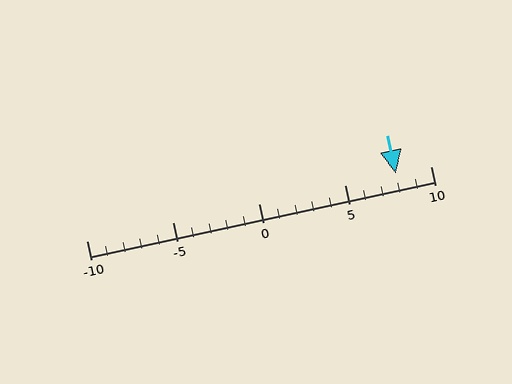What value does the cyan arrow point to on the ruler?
The cyan arrow points to approximately 8.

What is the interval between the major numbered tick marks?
The major tick marks are spaced 5 units apart.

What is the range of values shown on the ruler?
The ruler shows values from -10 to 10.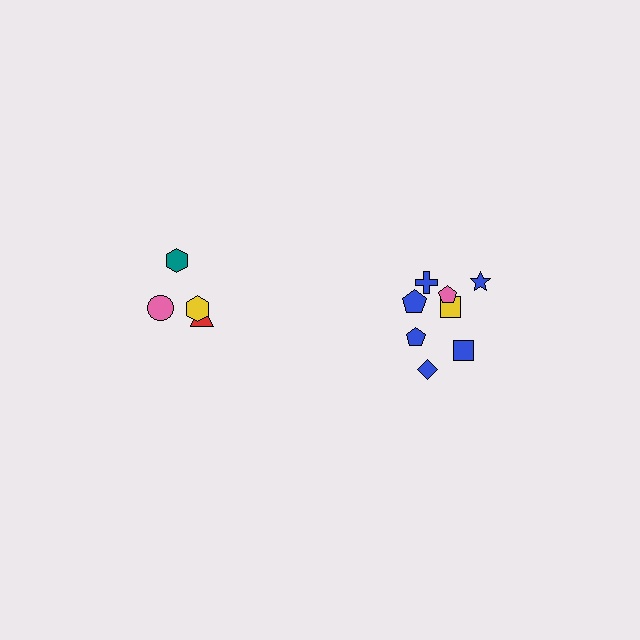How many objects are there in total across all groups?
There are 12 objects.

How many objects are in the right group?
There are 8 objects.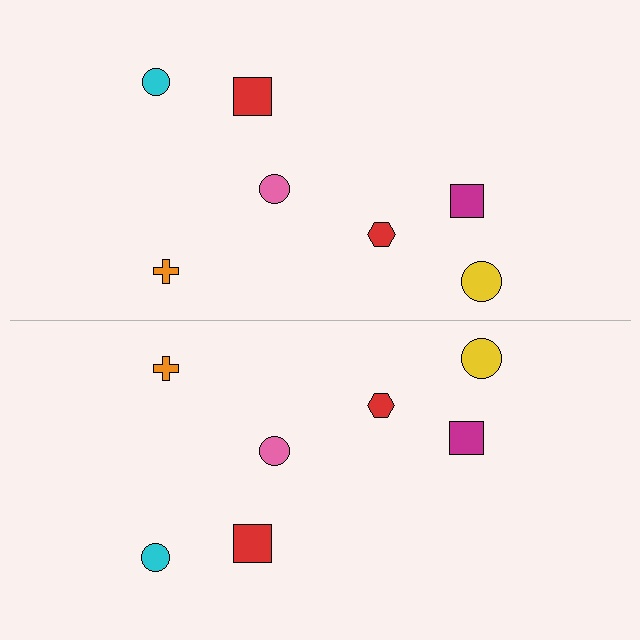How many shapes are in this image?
There are 14 shapes in this image.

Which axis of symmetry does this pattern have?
The pattern has a horizontal axis of symmetry running through the center of the image.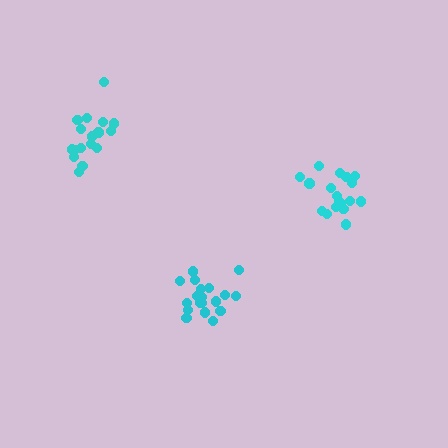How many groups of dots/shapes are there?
There are 3 groups.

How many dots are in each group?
Group 1: 17 dots, Group 2: 20 dots, Group 3: 18 dots (55 total).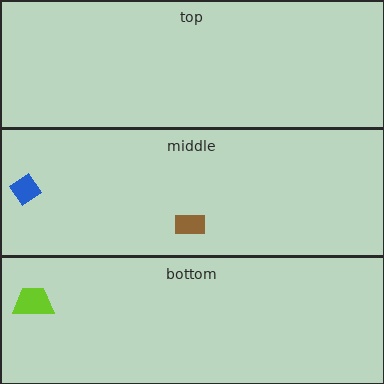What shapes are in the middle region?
The brown rectangle, the blue diamond.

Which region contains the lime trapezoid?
The bottom region.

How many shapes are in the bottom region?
1.